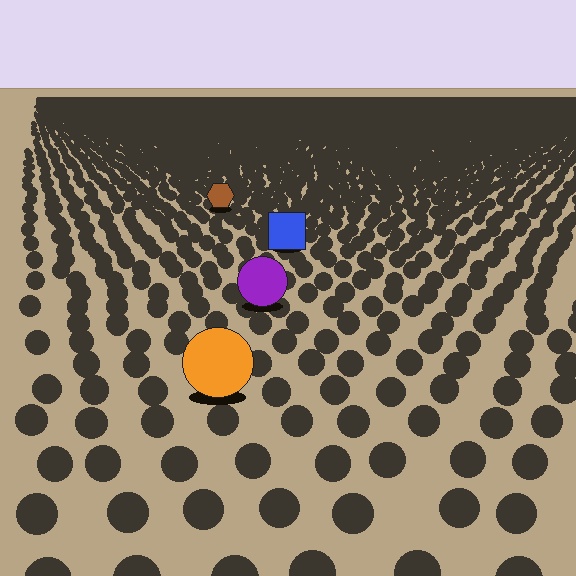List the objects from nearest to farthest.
From nearest to farthest: the orange circle, the purple circle, the blue square, the brown hexagon.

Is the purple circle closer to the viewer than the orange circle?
No. The orange circle is closer — you can tell from the texture gradient: the ground texture is coarser near it.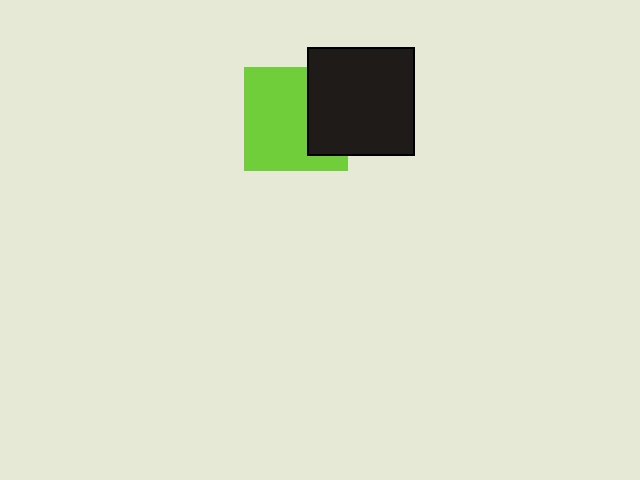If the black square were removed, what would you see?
You would see the complete lime square.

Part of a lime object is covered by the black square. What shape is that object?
It is a square.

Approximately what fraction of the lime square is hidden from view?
Roughly 33% of the lime square is hidden behind the black square.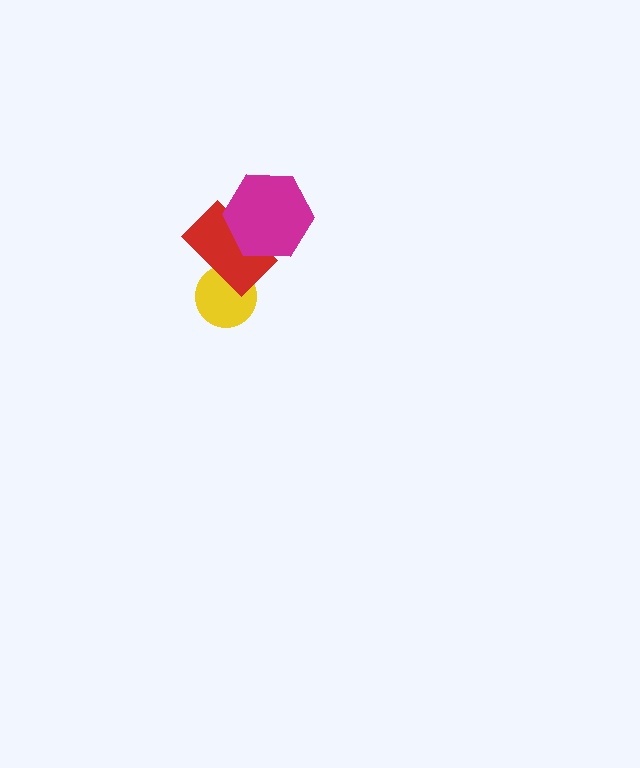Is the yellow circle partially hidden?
Yes, it is partially covered by another shape.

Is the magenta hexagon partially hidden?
No, no other shape covers it.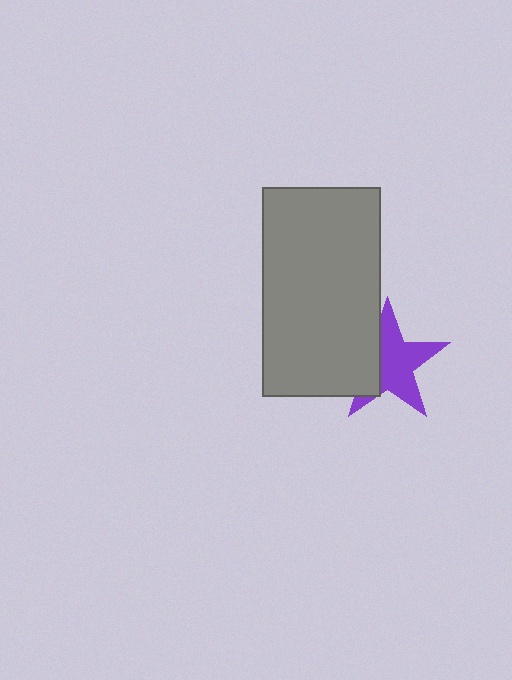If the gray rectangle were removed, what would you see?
You would see the complete purple star.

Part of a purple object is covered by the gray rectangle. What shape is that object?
It is a star.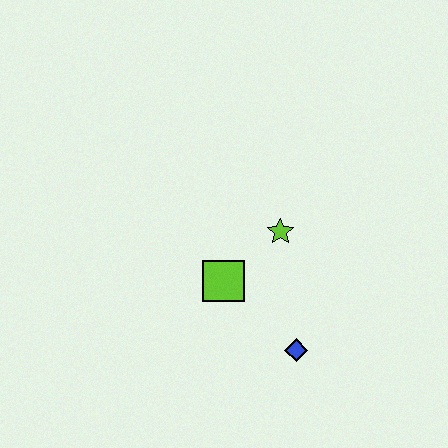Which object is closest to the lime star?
The lime square is closest to the lime star.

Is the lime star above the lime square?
Yes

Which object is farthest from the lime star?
The blue diamond is farthest from the lime star.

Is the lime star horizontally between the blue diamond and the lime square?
Yes